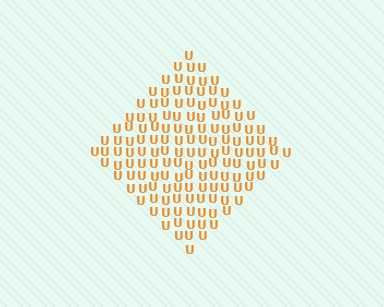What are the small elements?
The small elements are letter U's.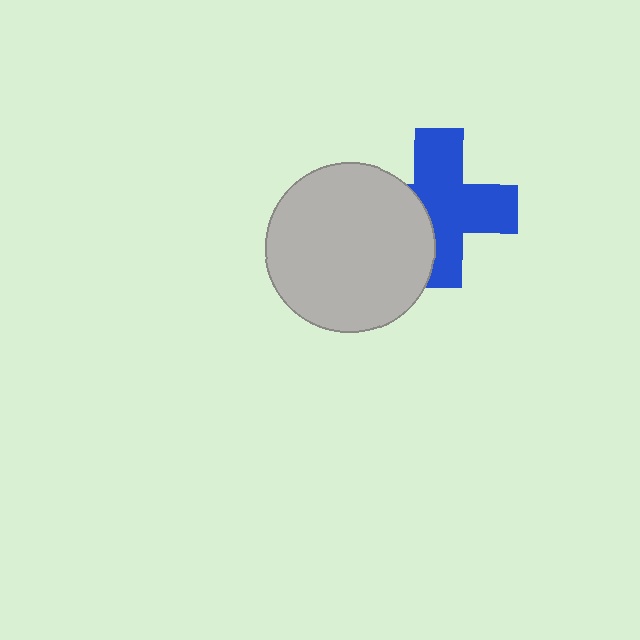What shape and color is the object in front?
The object in front is a light gray circle.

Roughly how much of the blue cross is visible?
Most of it is visible (roughly 68%).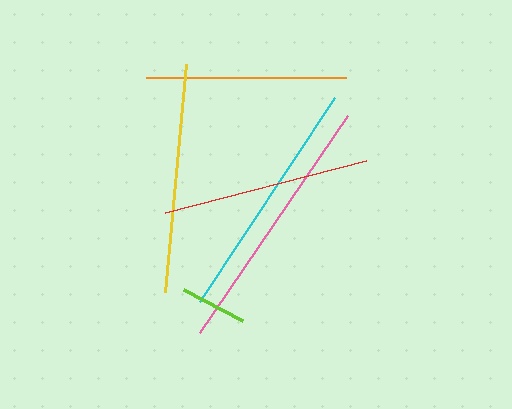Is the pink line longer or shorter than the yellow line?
The pink line is longer than the yellow line.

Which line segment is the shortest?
The lime line is the shortest at approximately 68 pixels.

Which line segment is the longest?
The pink line is the longest at approximately 263 pixels.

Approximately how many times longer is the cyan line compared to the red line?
The cyan line is approximately 1.2 times the length of the red line.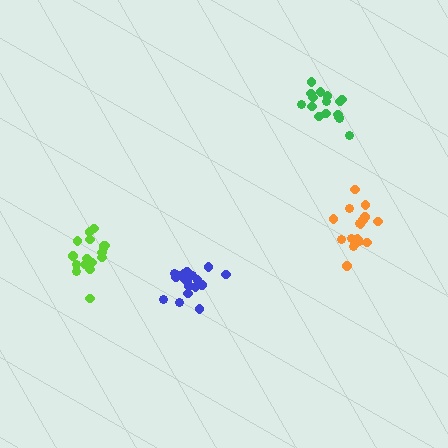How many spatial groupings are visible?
There are 4 spatial groupings.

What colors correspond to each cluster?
The clusters are colored: green, blue, orange, lime.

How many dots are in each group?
Group 1: 16 dots, Group 2: 18 dots, Group 3: 18 dots, Group 4: 17 dots (69 total).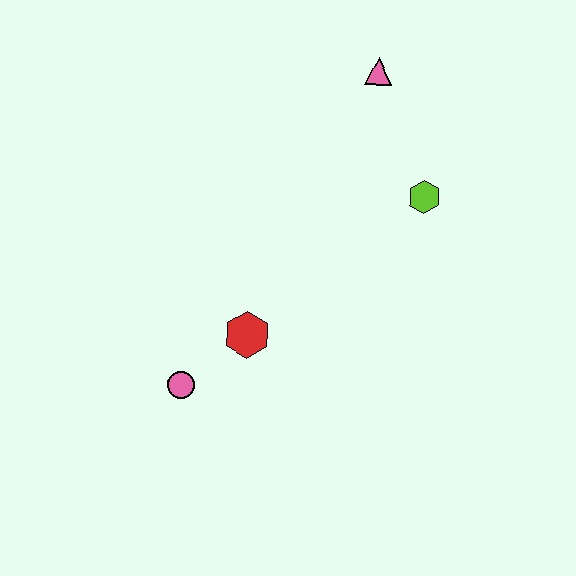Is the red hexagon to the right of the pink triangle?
No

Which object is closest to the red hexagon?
The pink circle is closest to the red hexagon.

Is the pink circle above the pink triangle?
No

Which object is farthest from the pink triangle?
The pink circle is farthest from the pink triangle.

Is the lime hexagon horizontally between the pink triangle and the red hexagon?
No